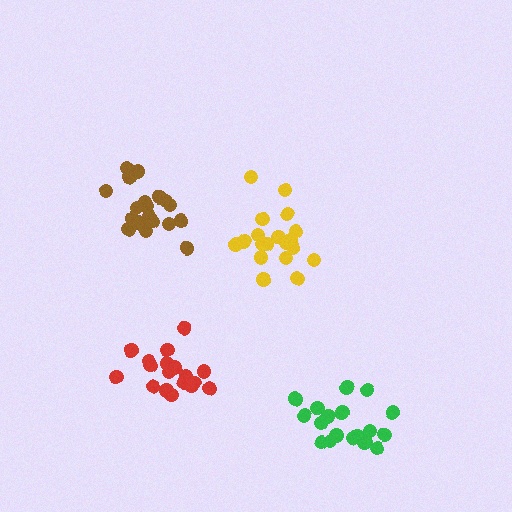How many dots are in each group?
Group 1: 19 dots, Group 2: 19 dots, Group 3: 18 dots, Group 4: 20 dots (76 total).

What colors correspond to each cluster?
The clusters are colored: yellow, red, green, brown.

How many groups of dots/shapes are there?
There are 4 groups.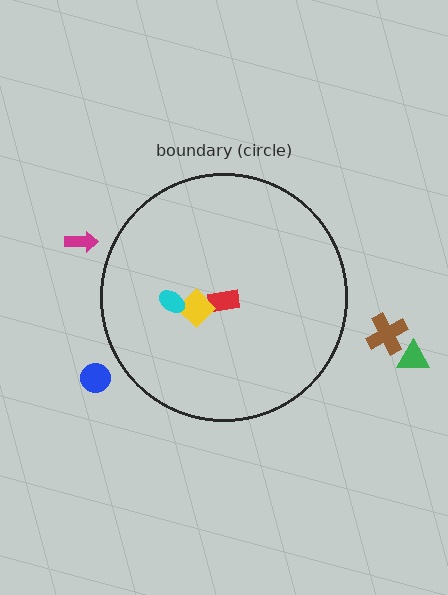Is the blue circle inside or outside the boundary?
Outside.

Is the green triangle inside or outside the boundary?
Outside.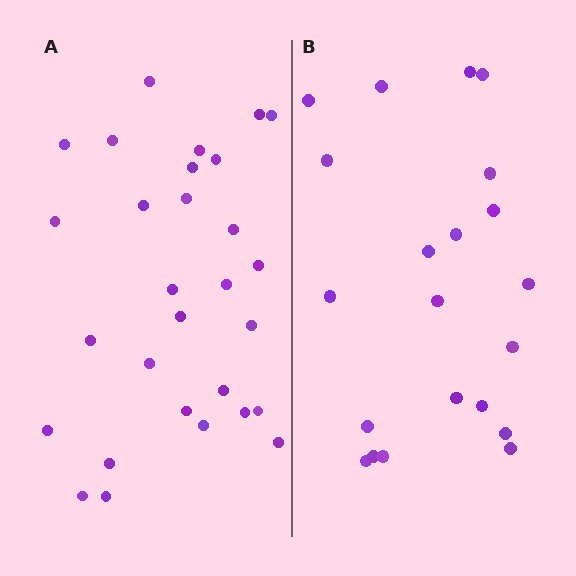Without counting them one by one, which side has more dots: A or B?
Region A (the left region) has more dots.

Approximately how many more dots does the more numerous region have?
Region A has roughly 8 or so more dots than region B.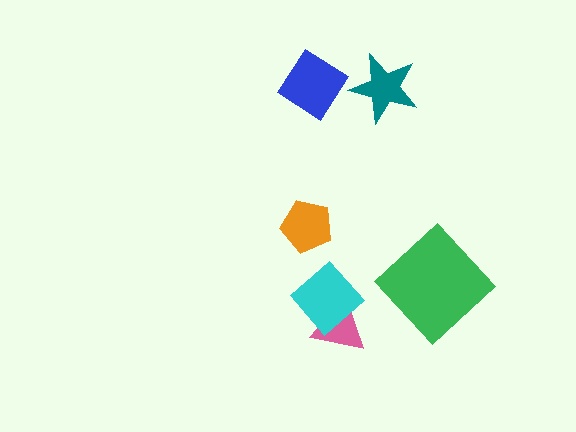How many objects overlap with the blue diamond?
0 objects overlap with the blue diamond.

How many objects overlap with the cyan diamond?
1 object overlaps with the cyan diamond.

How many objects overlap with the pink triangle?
1 object overlaps with the pink triangle.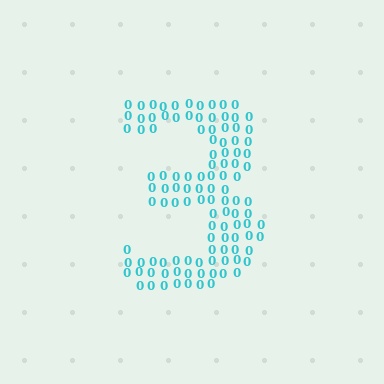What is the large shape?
The large shape is the digit 3.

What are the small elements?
The small elements are digit 0's.